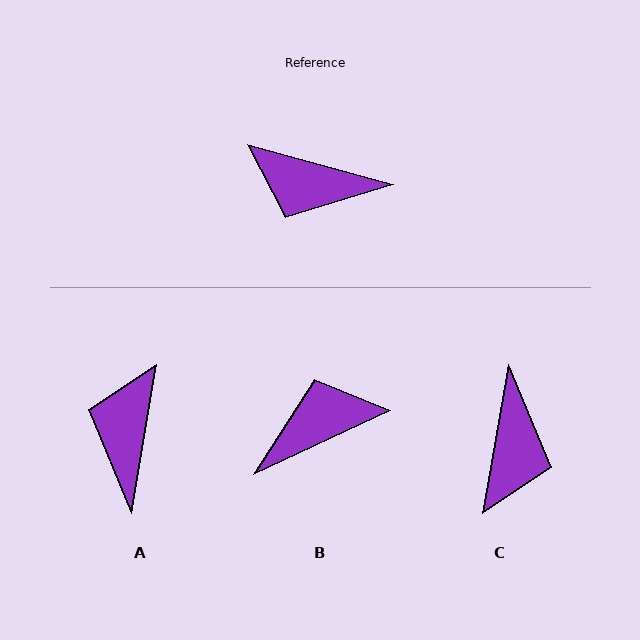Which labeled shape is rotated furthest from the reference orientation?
B, about 139 degrees away.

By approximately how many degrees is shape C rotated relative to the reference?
Approximately 96 degrees counter-clockwise.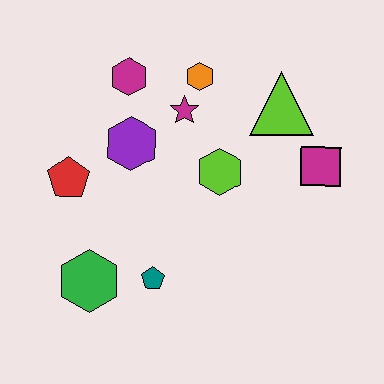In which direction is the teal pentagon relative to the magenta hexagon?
The teal pentagon is below the magenta hexagon.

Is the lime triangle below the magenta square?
No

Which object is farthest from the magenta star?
The green hexagon is farthest from the magenta star.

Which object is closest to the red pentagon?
The purple hexagon is closest to the red pentagon.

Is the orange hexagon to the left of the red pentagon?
No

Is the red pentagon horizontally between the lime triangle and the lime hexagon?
No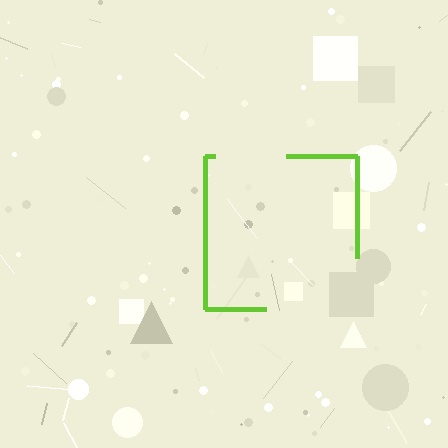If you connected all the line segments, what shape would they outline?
They would outline a square.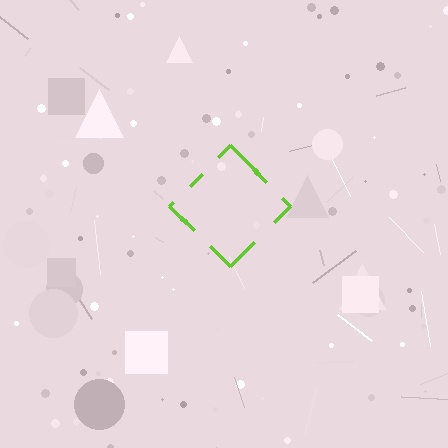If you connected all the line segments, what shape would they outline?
They would outline a diamond.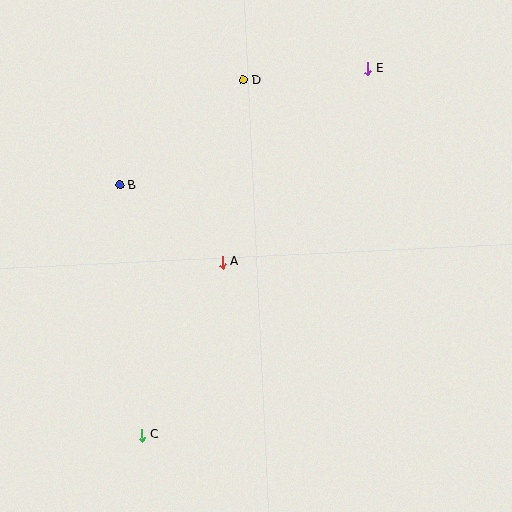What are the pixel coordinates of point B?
Point B is at (120, 185).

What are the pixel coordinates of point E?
Point E is at (368, 69).